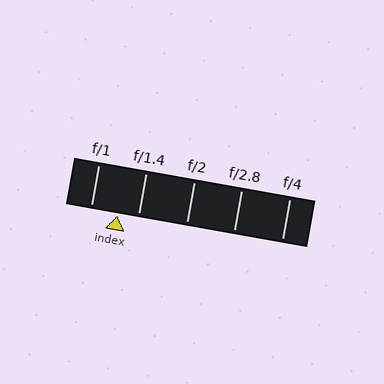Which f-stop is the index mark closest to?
The index mark is closest to f/1.4.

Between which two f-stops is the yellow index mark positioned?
The index mark is between f/1 and f/1.4.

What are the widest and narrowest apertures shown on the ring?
The widest aperture shown is f/1 and the narrowest is f/4.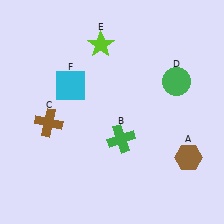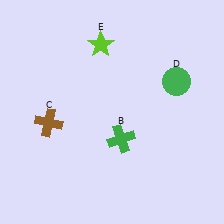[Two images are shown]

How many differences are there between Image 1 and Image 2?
There are 2 differences between the two images.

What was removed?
The cyan square (F), the brown hexagon (A) were removed in Image 2.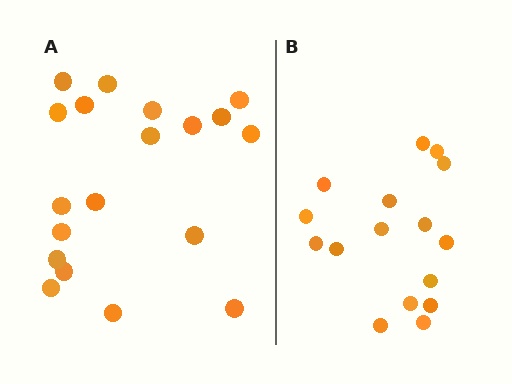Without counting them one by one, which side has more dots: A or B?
Region A (the left region) has more dots.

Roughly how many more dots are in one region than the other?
Region A has just a few more — roughly 2 or 3 more dots than region B.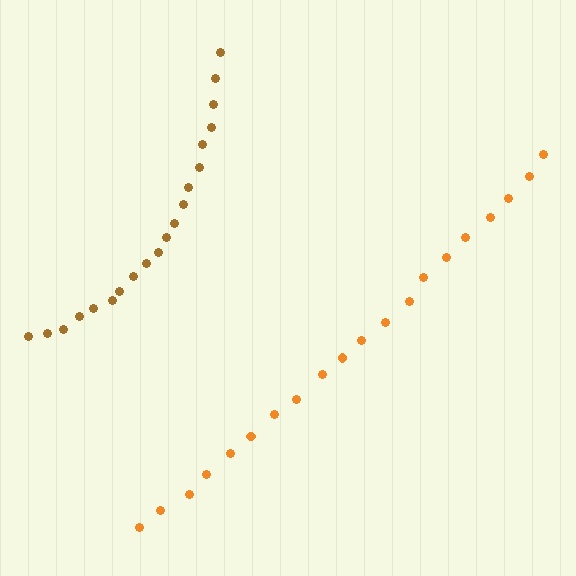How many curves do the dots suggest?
There are 2 distinct paths.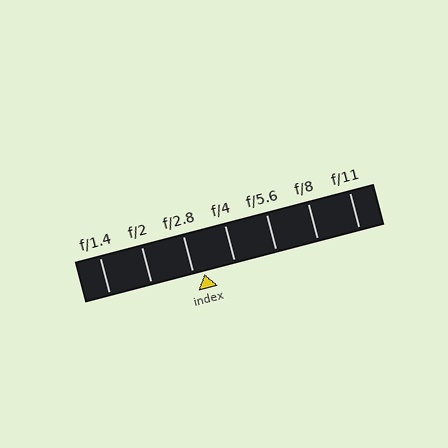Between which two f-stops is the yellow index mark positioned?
The index mark is between f/2.8 and f/4.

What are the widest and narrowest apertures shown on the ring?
The widest aperture shown is f/1.4 and the narrowest is f/11.